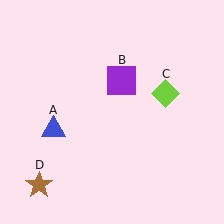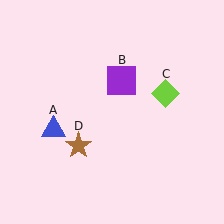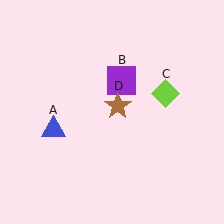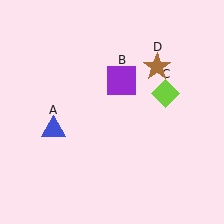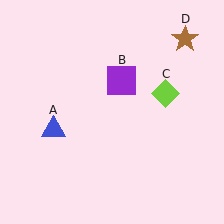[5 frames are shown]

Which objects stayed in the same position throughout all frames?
Blue triangle (object A) and purple square (object B) and lime diamond (object C) remained stationary.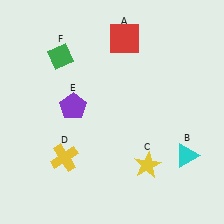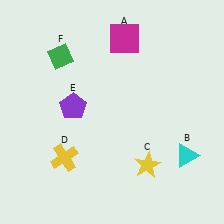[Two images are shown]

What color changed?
The square (A) changed from red in Image 1 to magenta in Image 2.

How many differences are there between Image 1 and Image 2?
There is 1 difference between the two images.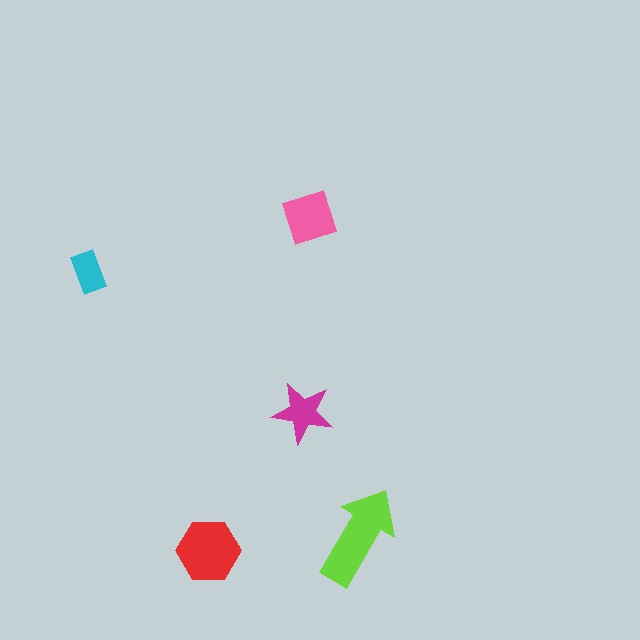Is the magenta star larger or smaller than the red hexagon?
Smaller.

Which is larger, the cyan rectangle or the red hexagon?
The red hexagon.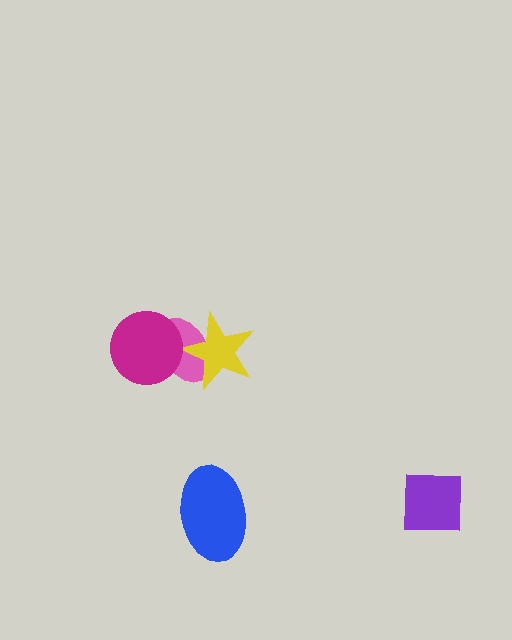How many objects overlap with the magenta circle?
1 object overlaps with the magenta circle.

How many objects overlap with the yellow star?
1 object overlaps with the yellow star.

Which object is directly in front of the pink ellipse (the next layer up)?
The yellow star is directly in front of the pink ellipse.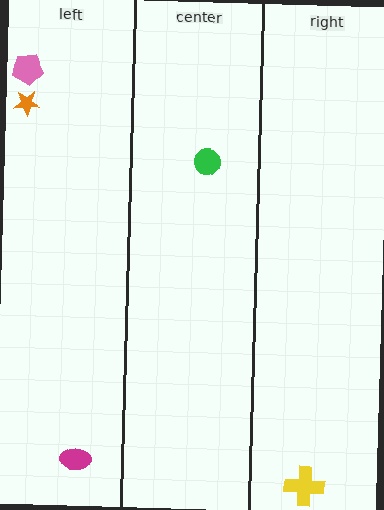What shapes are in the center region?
The green circle.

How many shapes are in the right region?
1.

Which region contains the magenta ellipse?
The left region.